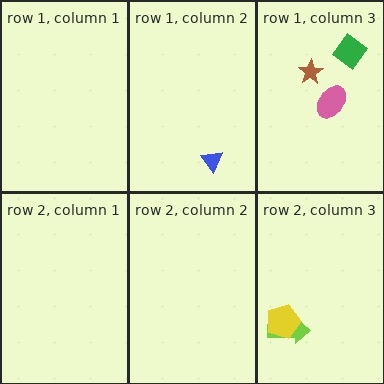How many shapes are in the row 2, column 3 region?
2.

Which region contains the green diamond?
The row 1, column 3 region.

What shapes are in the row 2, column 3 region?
The lime arrow, the yellow pentagon.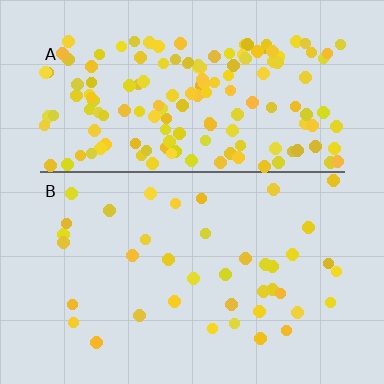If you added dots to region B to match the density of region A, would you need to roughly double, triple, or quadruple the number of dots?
Approximately quadruple.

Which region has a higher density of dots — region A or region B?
A (the top).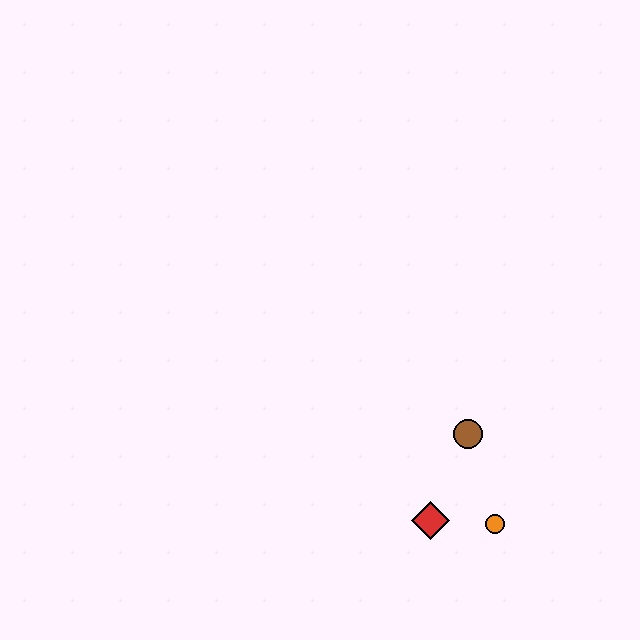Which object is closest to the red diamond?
The orange circle is closest to the red diamond.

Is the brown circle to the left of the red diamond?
No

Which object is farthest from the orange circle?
The brown circle is farthest from the orange circle.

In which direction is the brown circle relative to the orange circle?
The brown circle is above the orange circle.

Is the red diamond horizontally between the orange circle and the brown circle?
No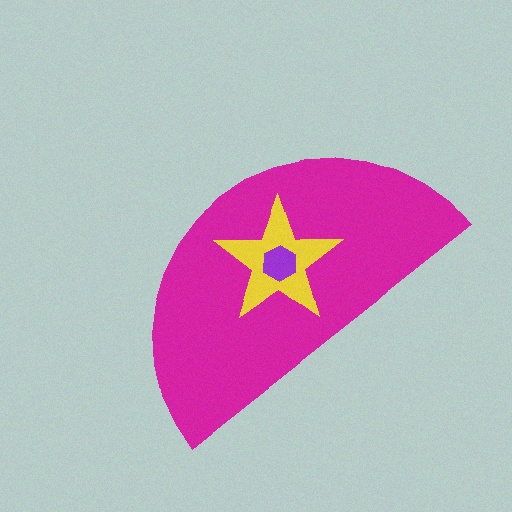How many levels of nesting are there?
3.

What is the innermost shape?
The purple hexagon.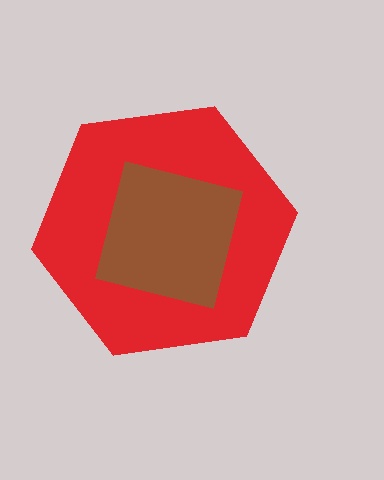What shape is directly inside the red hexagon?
The brown square.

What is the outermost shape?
The red hexagon.